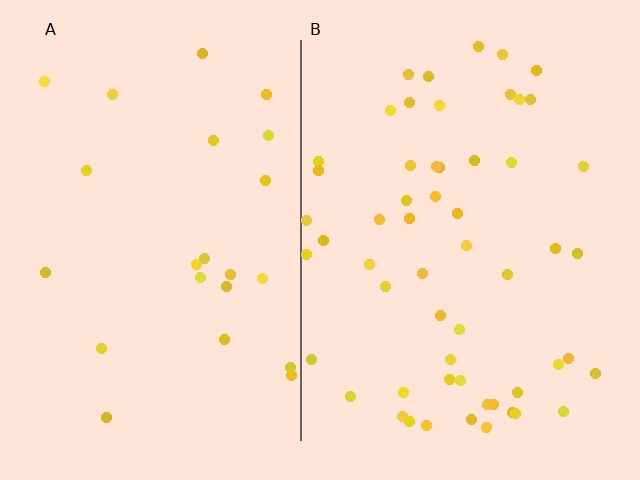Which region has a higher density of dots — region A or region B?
B (the right).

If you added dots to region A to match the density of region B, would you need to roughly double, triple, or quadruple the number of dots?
Approximately double.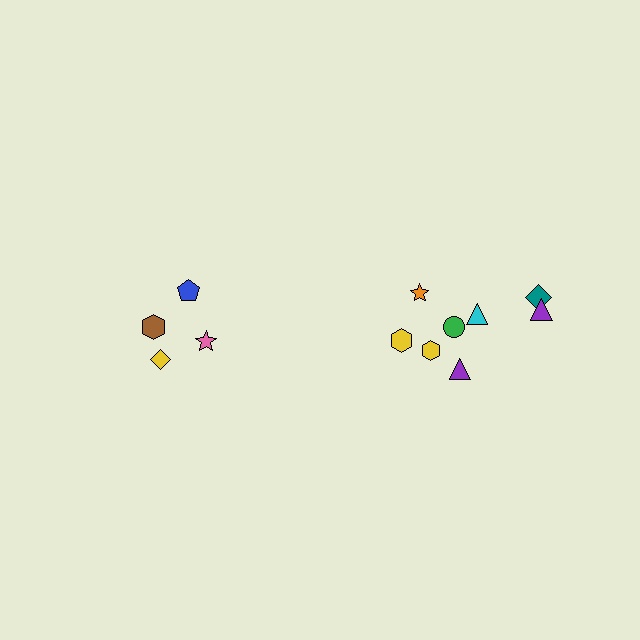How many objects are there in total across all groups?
There are 12 objects.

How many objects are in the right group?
There are 8 objects.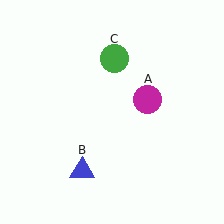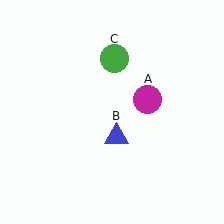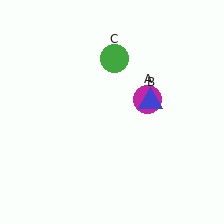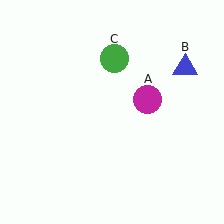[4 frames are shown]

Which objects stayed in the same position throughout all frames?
Magenta circle (object A) and green circle (object C) remained stationary.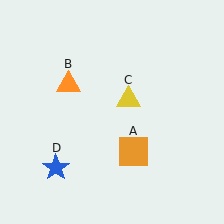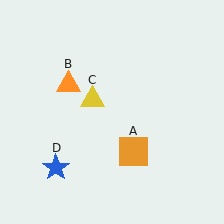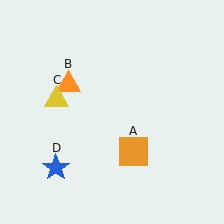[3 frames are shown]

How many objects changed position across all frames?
1 object changed position: yellow triangle (object C).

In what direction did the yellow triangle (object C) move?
The yellow triangle (object C) moved left.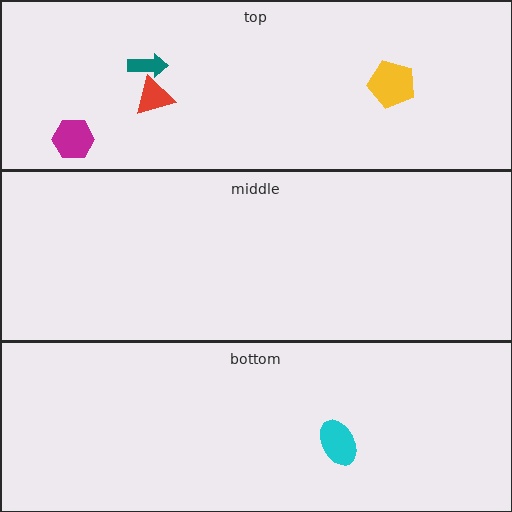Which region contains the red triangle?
The top region.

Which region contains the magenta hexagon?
The top region.